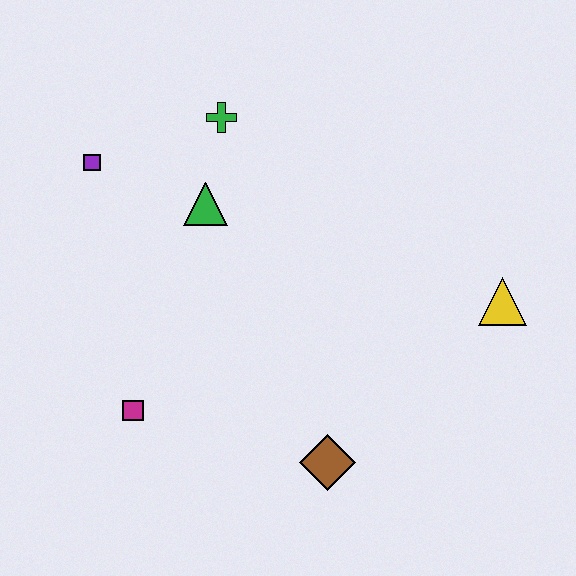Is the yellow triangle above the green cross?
No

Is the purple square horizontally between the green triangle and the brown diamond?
No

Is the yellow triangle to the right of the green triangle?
Yes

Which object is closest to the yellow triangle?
The brown diamond is closest to the yellow triangle.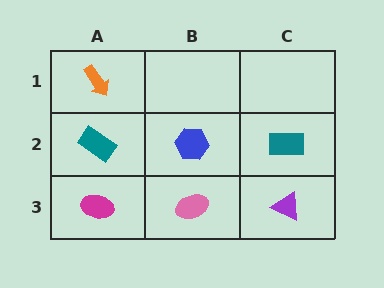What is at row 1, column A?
An orange arrow.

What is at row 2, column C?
A teal rectangle.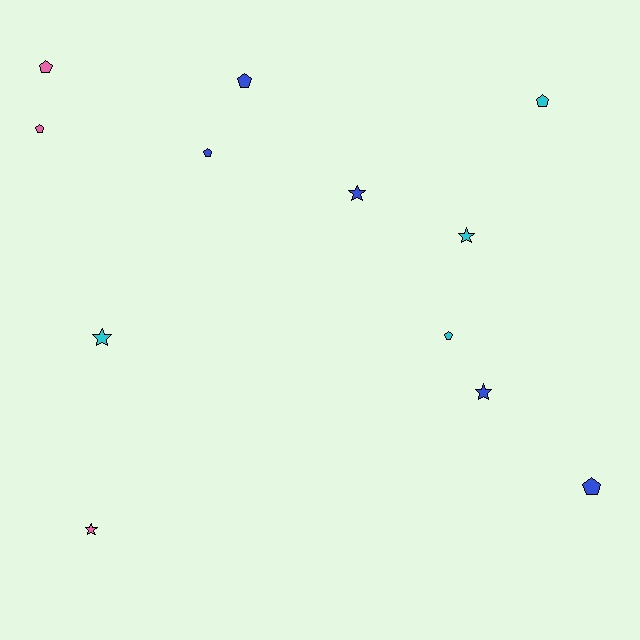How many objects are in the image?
There are 12 objects.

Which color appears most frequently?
Blue, with 5 objects.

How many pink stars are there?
There is 1 pink star.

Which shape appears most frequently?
Pentagon, with 7 objects.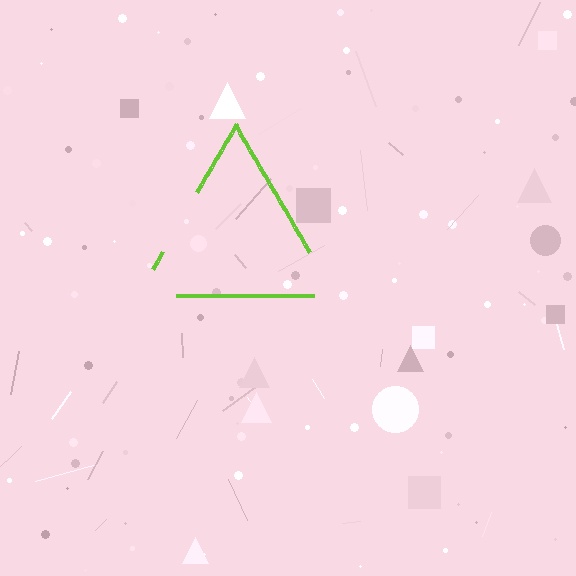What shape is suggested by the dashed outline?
The dashed outline suggests a triangle.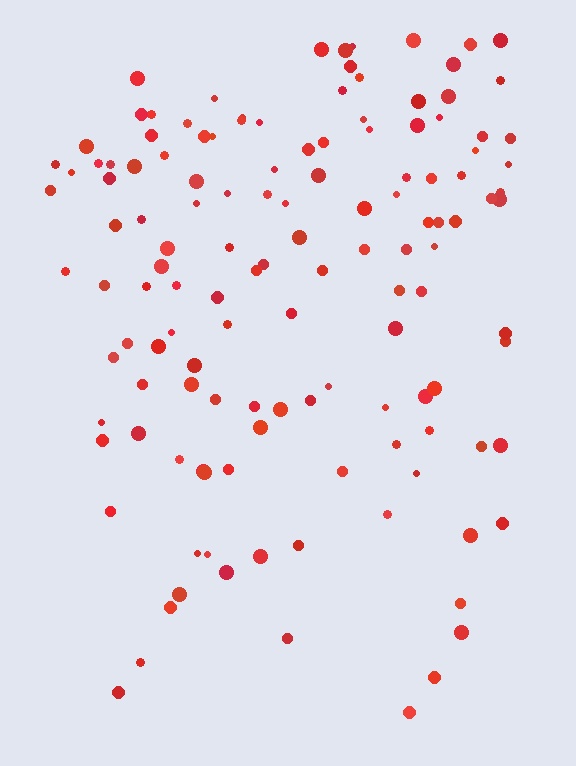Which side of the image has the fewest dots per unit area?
The bottom.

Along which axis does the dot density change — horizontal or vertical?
Vertical.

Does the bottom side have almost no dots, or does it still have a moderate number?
Still a moderate number, just noticeably fewer than the top.